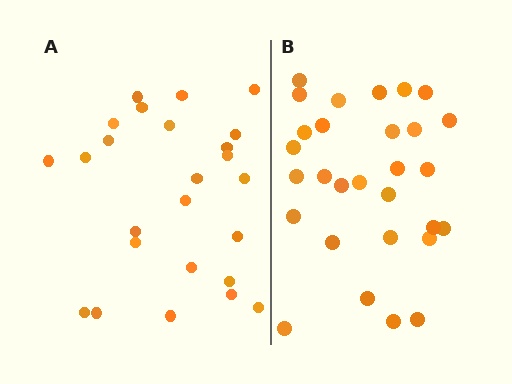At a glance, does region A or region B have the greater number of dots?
Region B (the right region) has more dots.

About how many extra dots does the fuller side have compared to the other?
Region B has about 4 more dots than region A.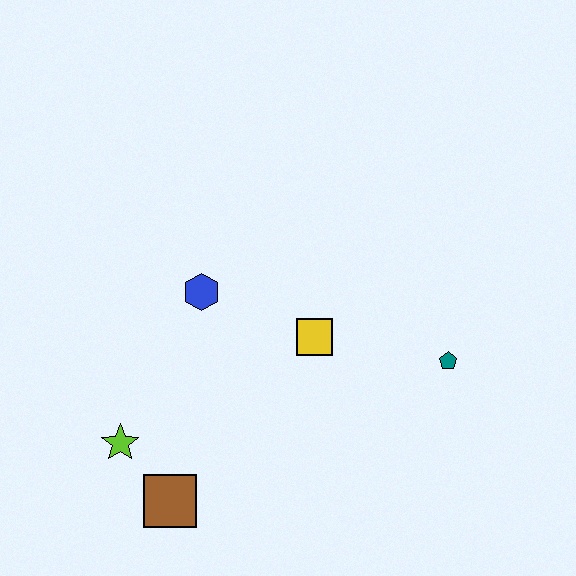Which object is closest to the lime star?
The brown square is closest to the lime star.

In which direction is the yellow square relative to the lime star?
The yellow square is to the right of the lime star.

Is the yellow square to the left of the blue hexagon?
No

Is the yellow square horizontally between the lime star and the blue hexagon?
No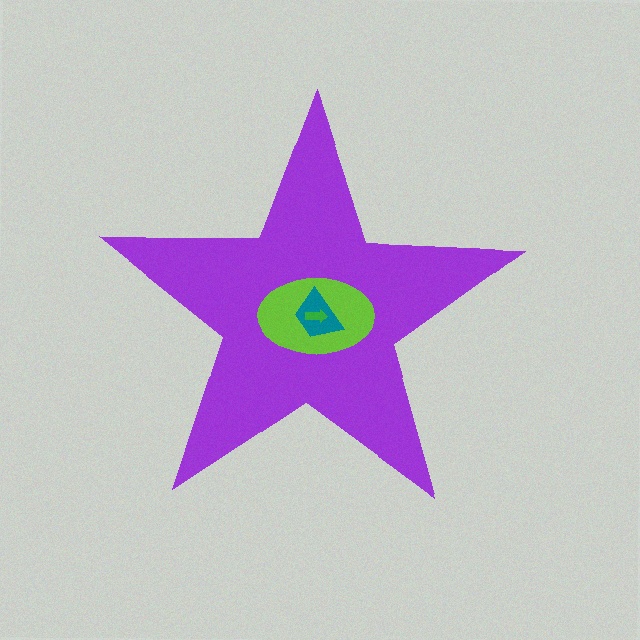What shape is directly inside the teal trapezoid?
The green arrow.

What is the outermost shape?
The purple star.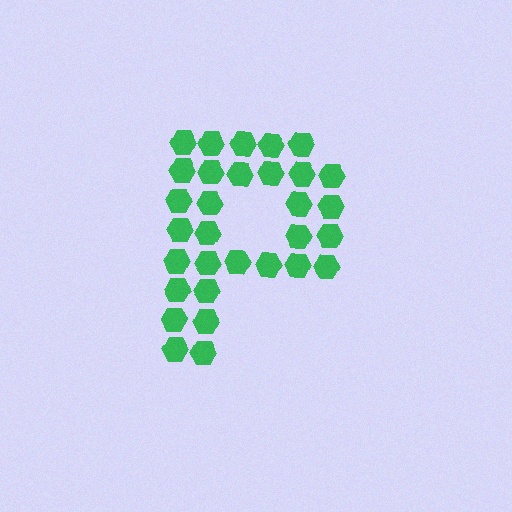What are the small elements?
The small elements are hexagons.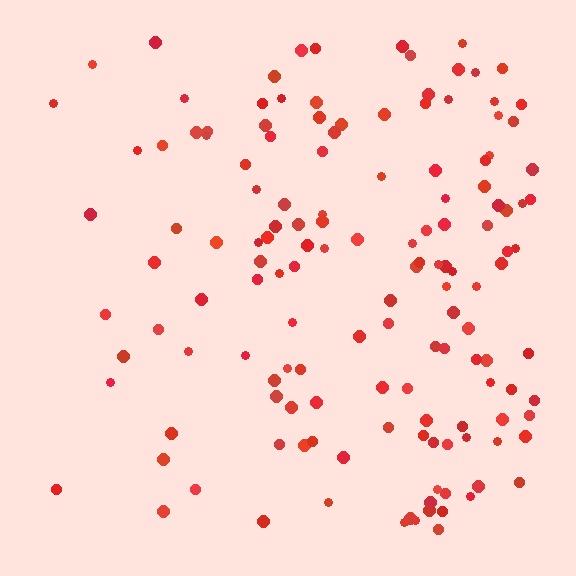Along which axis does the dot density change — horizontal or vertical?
Horizontal.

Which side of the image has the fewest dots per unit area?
The left.